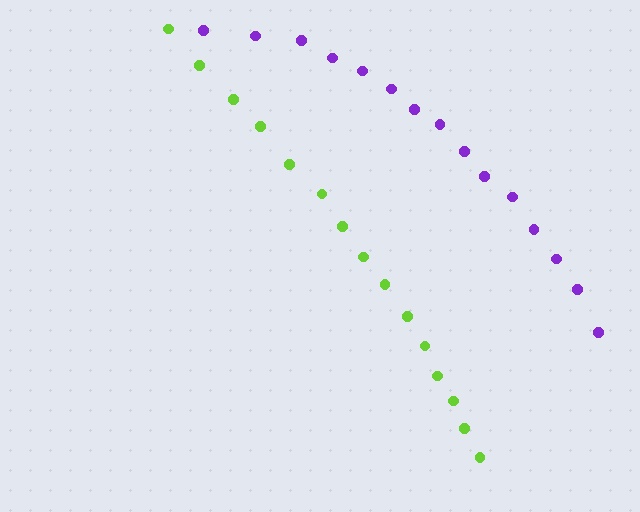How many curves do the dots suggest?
There are 2 distinct paths.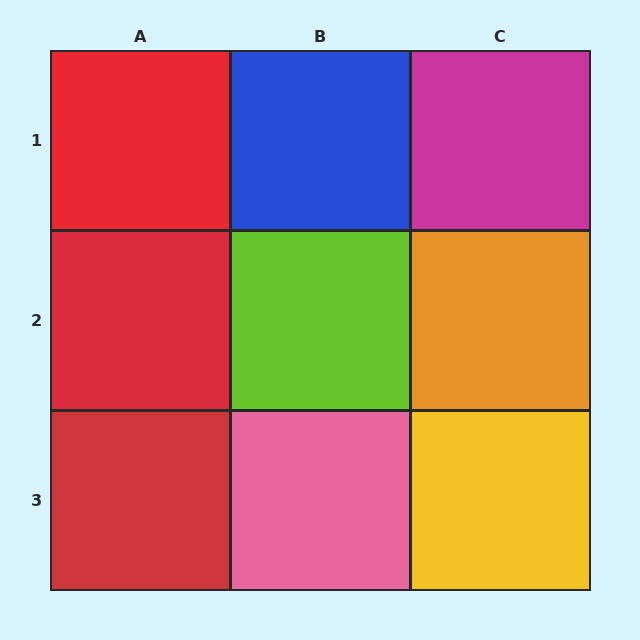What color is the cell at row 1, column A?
Red.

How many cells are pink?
1 cell is pink.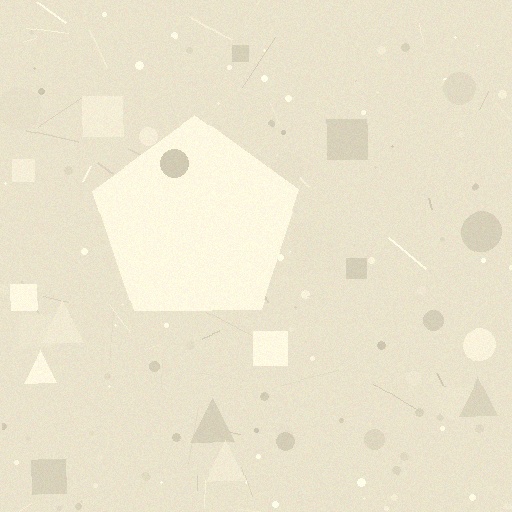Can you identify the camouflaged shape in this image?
The camouflaged shape is a pentagon.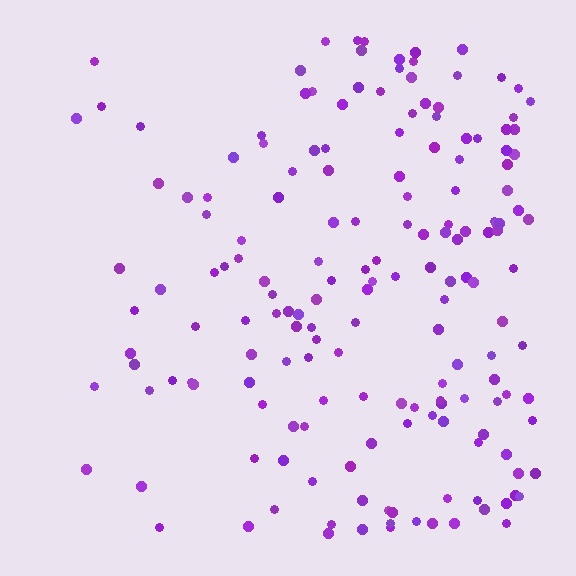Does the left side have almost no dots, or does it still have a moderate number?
Still a moderate number, just noticeably fewer than the right.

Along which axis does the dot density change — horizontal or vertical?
Horizontal.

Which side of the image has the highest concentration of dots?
The right.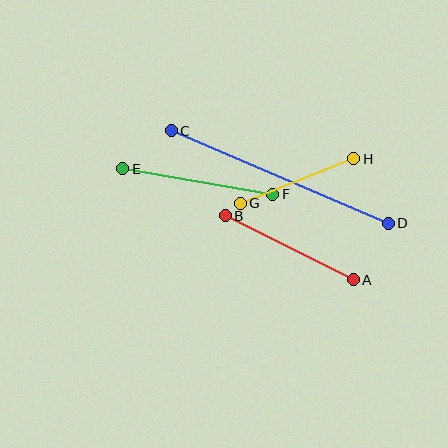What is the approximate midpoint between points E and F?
The midpoint is at approximately (198, 182) pixels.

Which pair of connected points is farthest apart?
Points C and D are farthest apart.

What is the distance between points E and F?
The distance is approximately 152 pixels.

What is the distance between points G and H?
The distance is approximately 122 pixels.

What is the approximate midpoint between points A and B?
The midpoint is at approximately (289, 248) pixels.